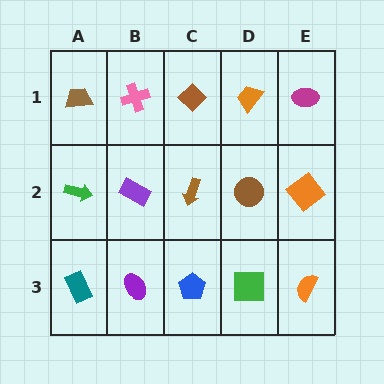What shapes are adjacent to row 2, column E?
A magenta ellipse (row 1, column E), an orange semicircle (row 3, column E), a brown circle (row 2, column D).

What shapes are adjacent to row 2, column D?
An orange trapezoid (row 1, column D), a green square (row 3, column D), a brown arrow (row 2, column C), an orange diamond (row 2, column E).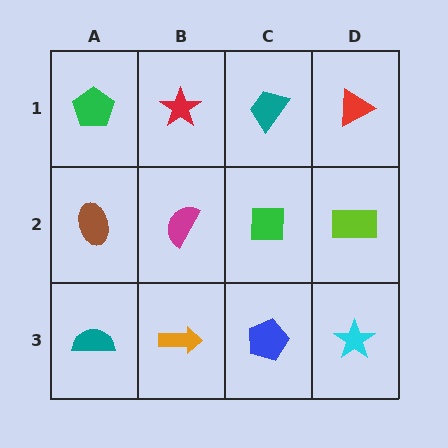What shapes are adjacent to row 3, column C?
A green square (row 2, column C), an orange arrow (row 3, column B), a cyan star (row 3, column D).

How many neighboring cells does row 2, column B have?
4.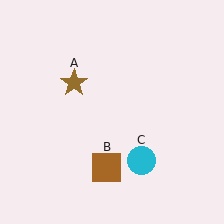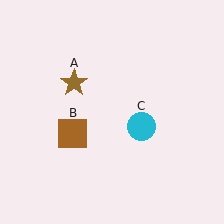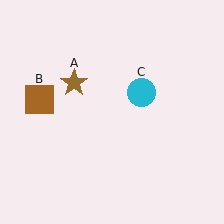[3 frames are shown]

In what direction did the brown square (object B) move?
The brown square (object B) moved up and to the left.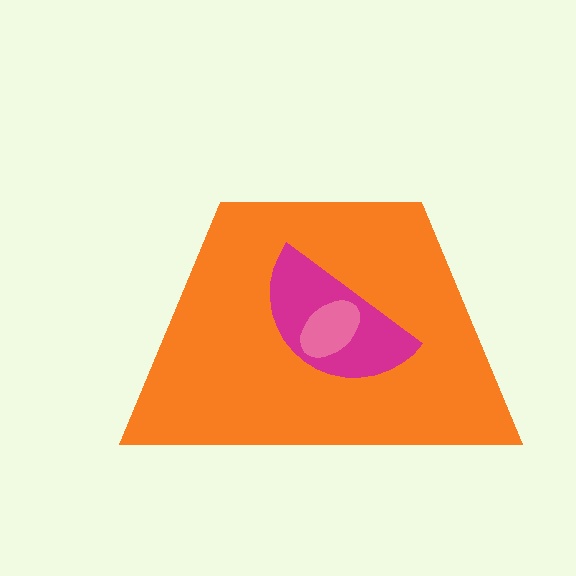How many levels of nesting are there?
3.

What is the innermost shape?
The pink ellipse.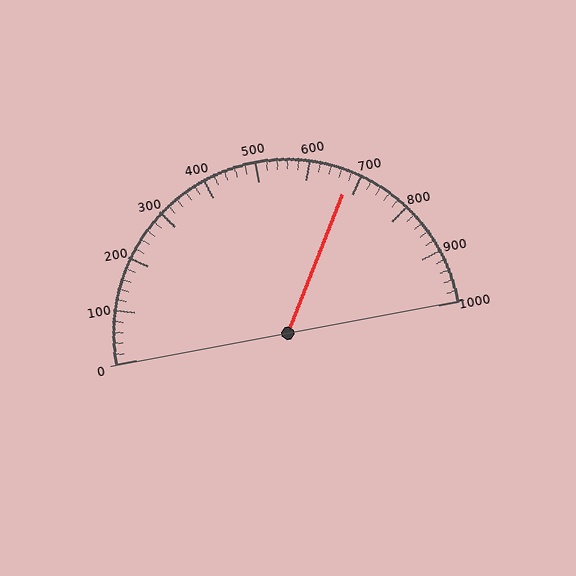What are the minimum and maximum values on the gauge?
The gauge ranges from 0 to 1000.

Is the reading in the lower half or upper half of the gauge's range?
The reading is in the upper half of the range (0 to 1000).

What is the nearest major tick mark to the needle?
The nearest major tick mark is 700.